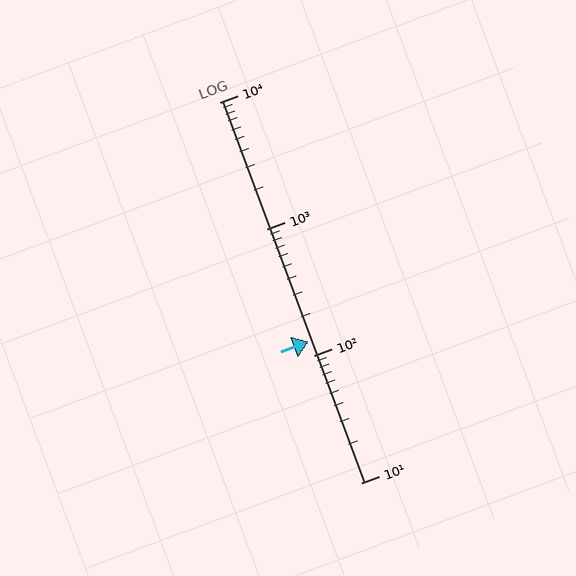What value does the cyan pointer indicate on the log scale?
The pointer indicates approximately 130.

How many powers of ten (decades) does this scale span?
The scale spans 3 decades, from 10 to 10000.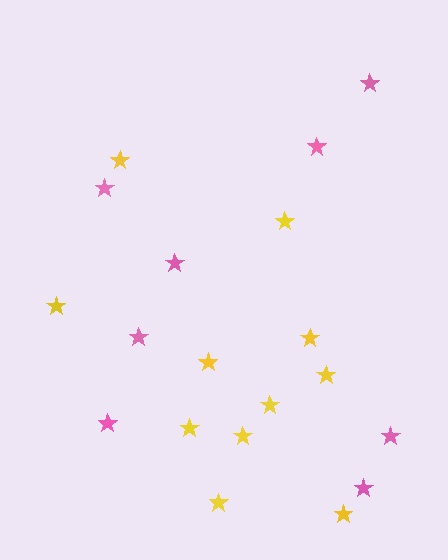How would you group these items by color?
There are 2 groups: one group of yellow stars (11) and one group of pink stars (8).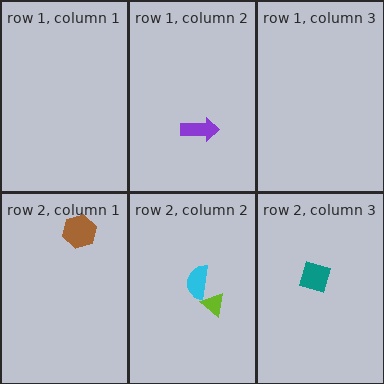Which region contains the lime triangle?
The row 2, column 2 region.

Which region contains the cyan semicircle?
The row 2, column 2 region.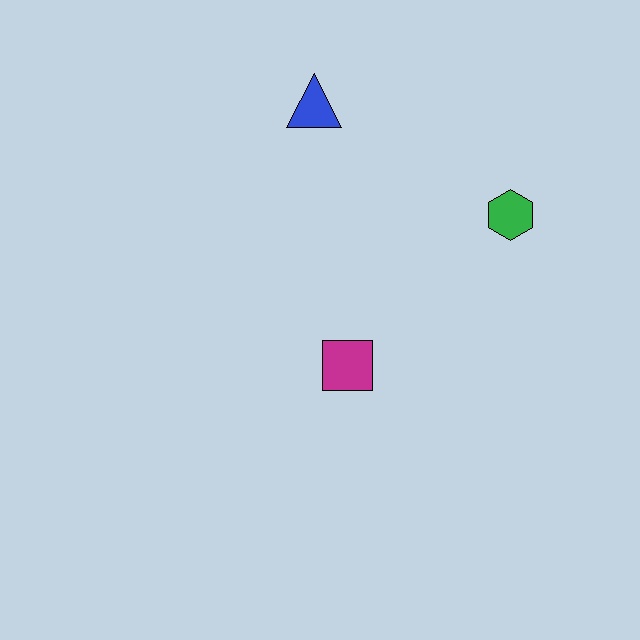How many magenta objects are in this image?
There is 1 magenta object.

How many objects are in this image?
There are 3 objects.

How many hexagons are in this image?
There is 1 hexagon.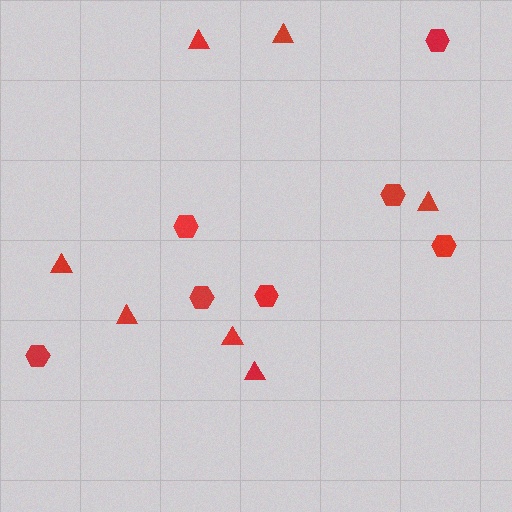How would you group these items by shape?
There are 2 groups: one group of triangles (7) and one group of hexagons (7).